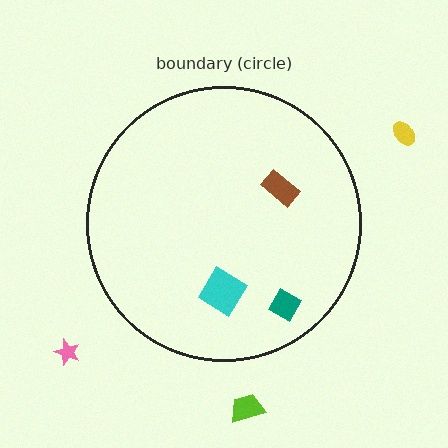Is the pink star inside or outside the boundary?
Outside.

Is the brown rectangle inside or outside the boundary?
Inside.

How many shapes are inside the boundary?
3 inside, 3 outside.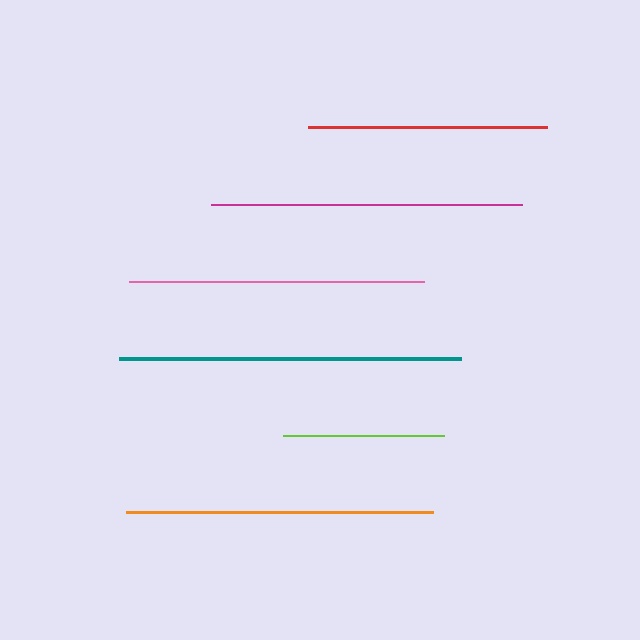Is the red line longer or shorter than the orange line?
The orange line is longer than the red line.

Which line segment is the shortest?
The lime line is the shortest at approximately 161 pixels.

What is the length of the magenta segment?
The magenta segment is approximately 311 pixels long.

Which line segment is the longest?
The teal line is the longest at approximately 342 pixels.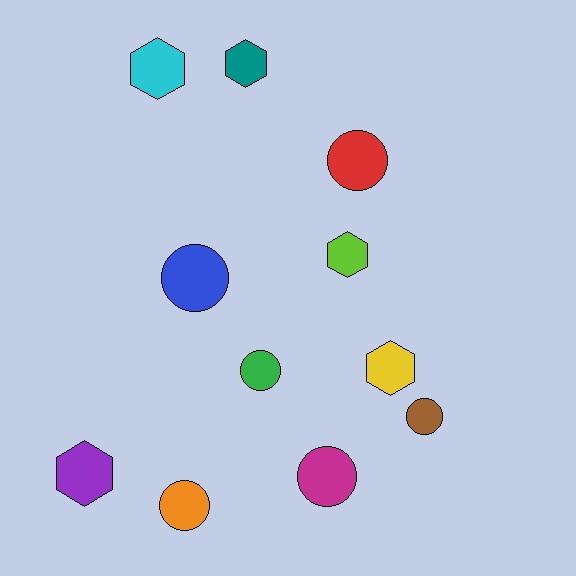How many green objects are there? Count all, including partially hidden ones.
There is 1 green object.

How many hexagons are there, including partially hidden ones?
There are 5 hexagons.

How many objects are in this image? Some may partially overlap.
There are 11 objects.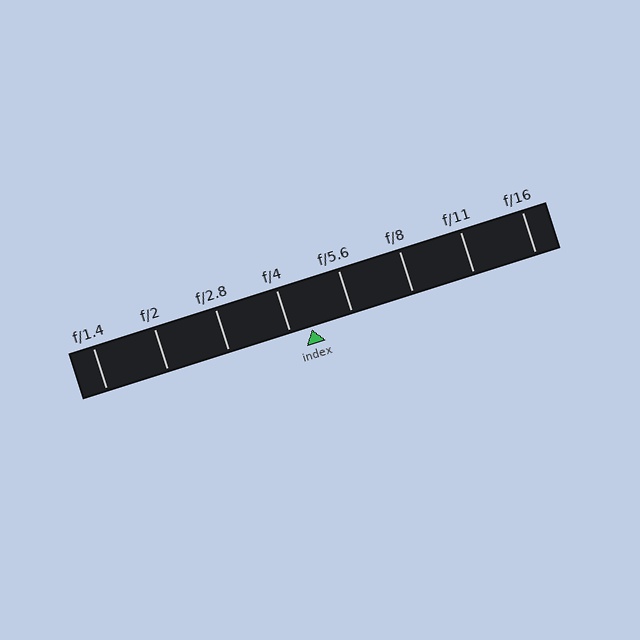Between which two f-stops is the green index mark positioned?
The index mark is between f/4 and f/5.6.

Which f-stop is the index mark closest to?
The index mark is closest to f/4.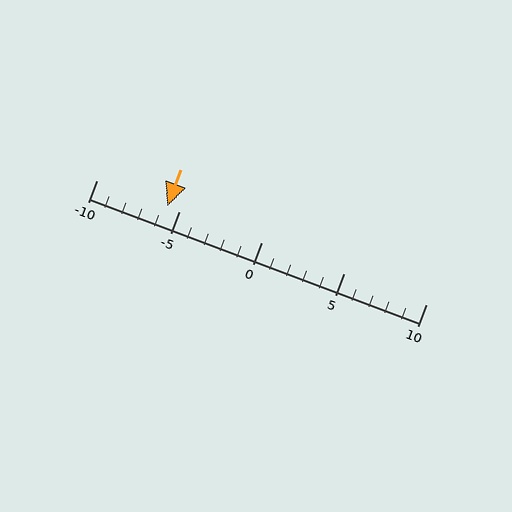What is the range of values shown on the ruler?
The ruler shows values from -10 to 10.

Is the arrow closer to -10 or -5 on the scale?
The arrow is closer to -5.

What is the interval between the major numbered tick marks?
The major tick marks are spaced 5 units apart.